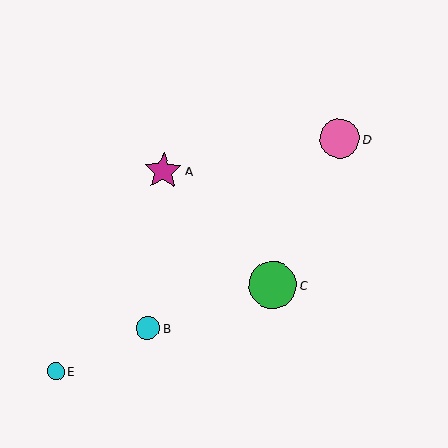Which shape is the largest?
The green circle (labeled C) is the largest.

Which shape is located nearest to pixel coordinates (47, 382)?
The cyan circle (labeled E) at (56, 371) is nearest to that location.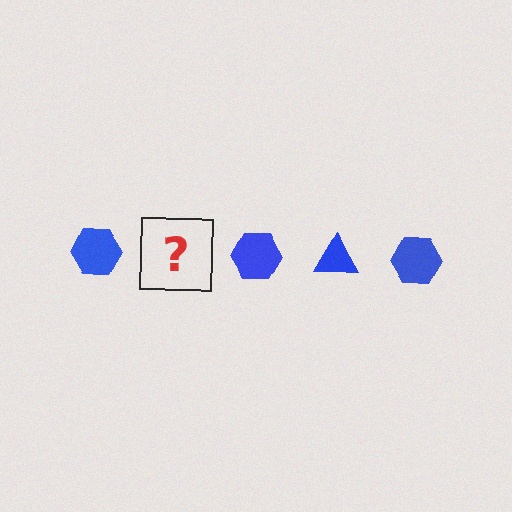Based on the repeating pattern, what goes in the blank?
The blank should be a blue triangle.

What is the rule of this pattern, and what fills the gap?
The rule is that the pattern cycles through hexagon, triangle shapes in blue. The gap should be filled with a blue triangle.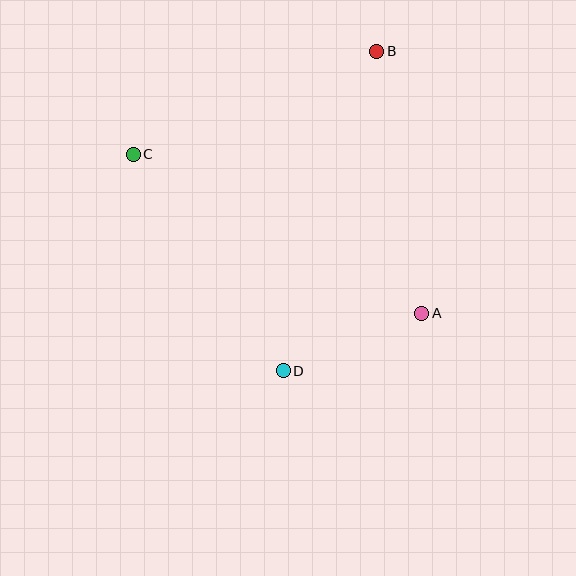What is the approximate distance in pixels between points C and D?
The distance between C and D is approximately 263 pixels.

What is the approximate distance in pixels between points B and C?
The distance between B and C is approximately 264 pixels.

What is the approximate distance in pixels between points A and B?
The distance between A and B is approximately 266 pixels.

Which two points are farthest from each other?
Points B and D are farthest from each other.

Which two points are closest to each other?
Points A and D are closest to each other.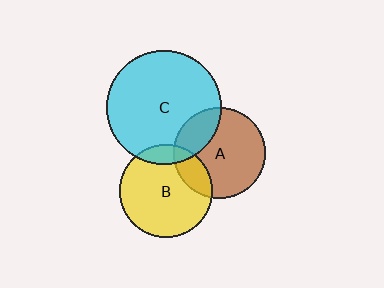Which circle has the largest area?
Circle C (cyan).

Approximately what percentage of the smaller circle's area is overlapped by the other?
Approximately 25%.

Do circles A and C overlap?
Yes.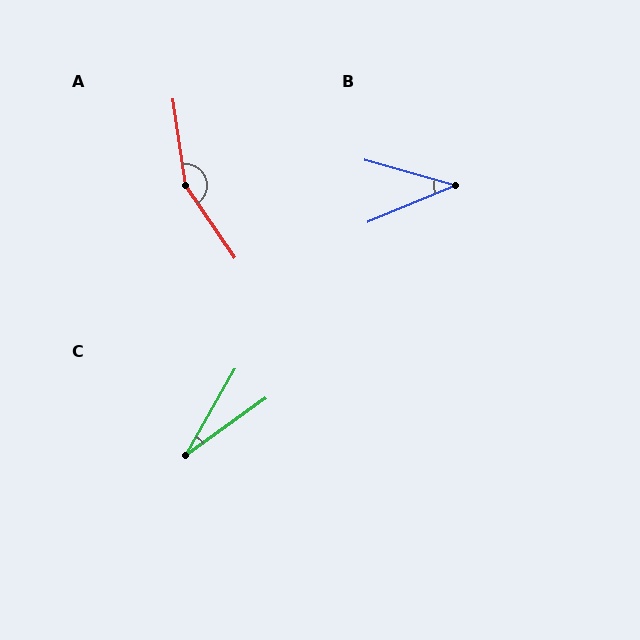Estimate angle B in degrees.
Approximately 38 degrees.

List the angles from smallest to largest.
C (25°), B (38°), A (154°).